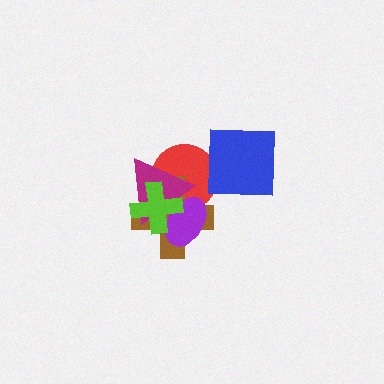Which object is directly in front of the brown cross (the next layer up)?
The purple ellipse is directly in front of the brown cross.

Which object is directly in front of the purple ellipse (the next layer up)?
The magenta triangle is directly in front of the purple ellipse.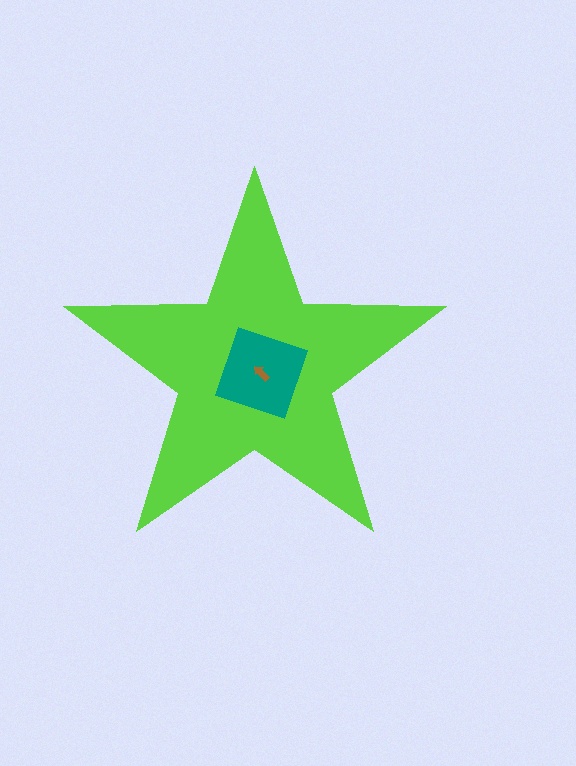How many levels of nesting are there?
3.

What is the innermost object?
The brown arrow.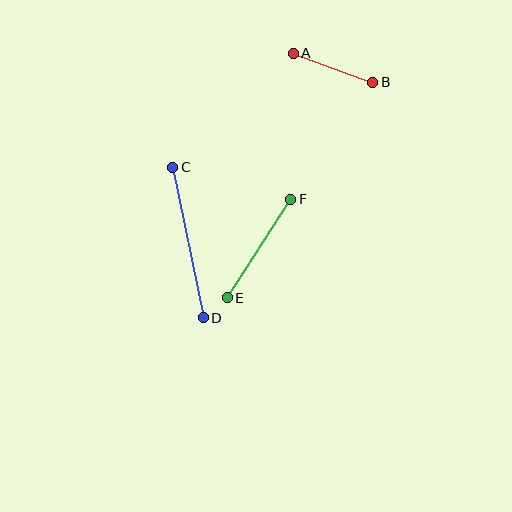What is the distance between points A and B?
The distance is approximately 84 pixels.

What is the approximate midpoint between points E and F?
The midpoint is at approximately (259, 249) pixels.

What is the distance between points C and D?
The distance is approximately 153 pixels.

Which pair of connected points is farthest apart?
Points C and D are farthest apart.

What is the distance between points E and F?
The distance is approximately 117 pixels.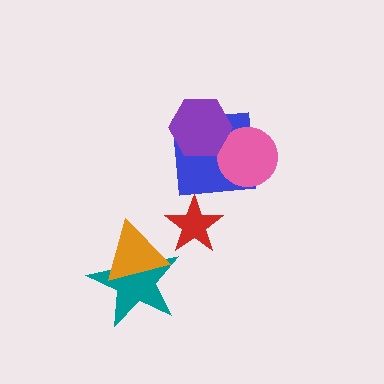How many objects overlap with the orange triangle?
1 object overlaps with the orange triangle.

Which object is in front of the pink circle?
The purple hexagon is in front of the pink circle.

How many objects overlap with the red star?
0 objects overlap with the red star.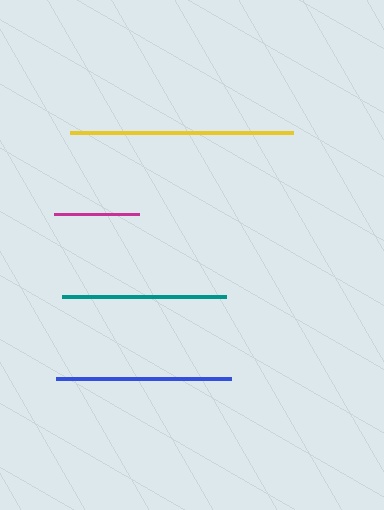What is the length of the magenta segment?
The magenta segment is approximately 85 pixels long.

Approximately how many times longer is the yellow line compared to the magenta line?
The yellow line is approximately 2.6 times the length of the magenta line.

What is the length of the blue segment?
The blue segment is approximately 175 pixels long.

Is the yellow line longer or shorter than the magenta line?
The yellow line is longer than the magenta line.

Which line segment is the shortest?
The magenta line is the shortest at approximately 85 pixels.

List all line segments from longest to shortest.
From longest to shortest: yellow, blue, teal, magenta.